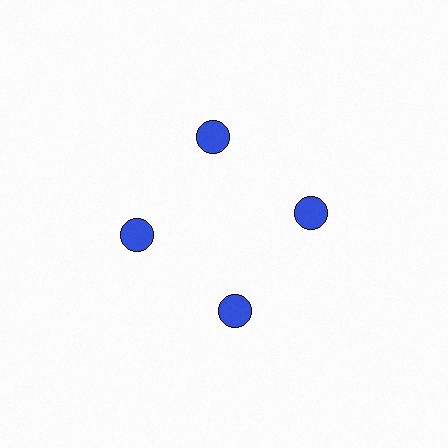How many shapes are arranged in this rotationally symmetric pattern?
There are 4 shapes, arranged in 4 groups of 1.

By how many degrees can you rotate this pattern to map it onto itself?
The pattern maps onto itself every 90 degrees of rotation.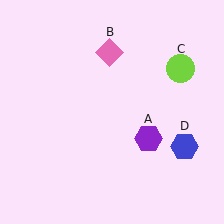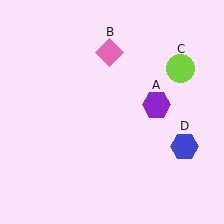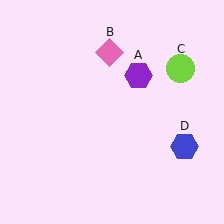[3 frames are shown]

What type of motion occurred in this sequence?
The purple hexagon (object A) rotated counterclockwise around the center of the scene.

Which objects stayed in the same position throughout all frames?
Pink diamond (object B) and lime circle (object C) and blue hexagon (object D) remained stationary.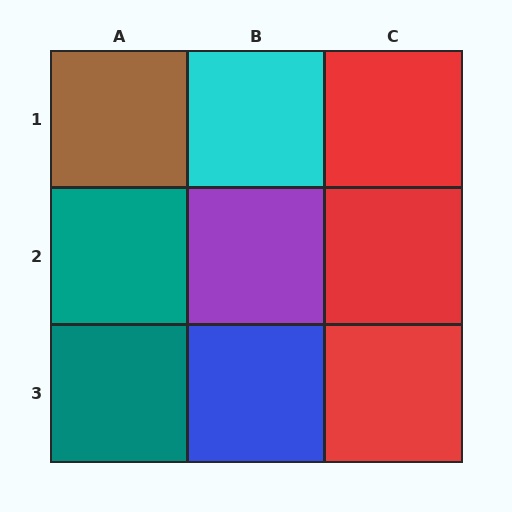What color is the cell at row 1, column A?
Brown.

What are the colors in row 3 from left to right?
Teal, blue, red.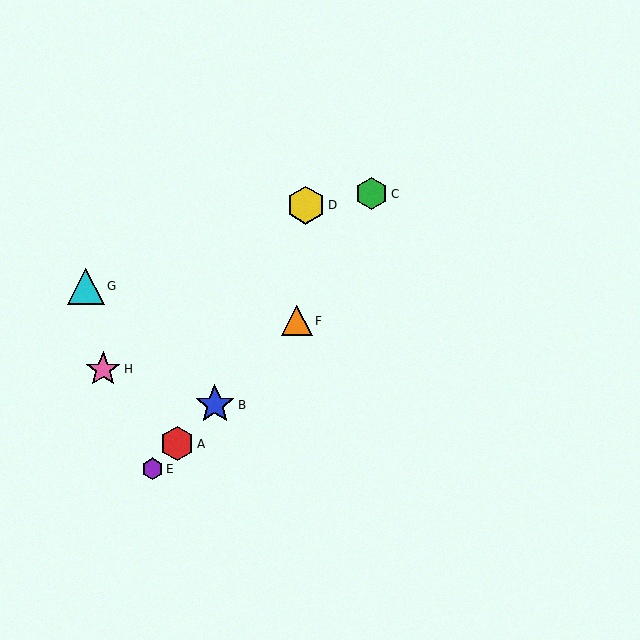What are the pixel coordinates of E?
Object E is at (153, 469).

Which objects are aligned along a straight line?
Objects A, B, E, F are aligned along a straight line.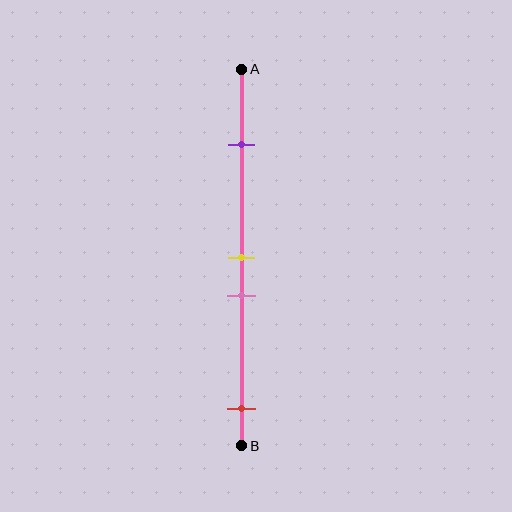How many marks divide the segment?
There are 4 marks dividing the segment.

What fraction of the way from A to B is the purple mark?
The purple mark is approximately 20% (0.2) of the way from A to B.